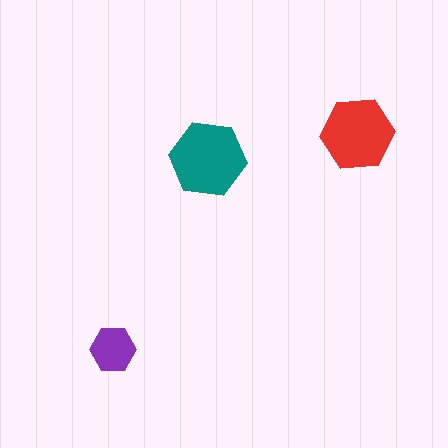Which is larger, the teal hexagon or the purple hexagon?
The teal one.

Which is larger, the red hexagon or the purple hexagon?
The red one.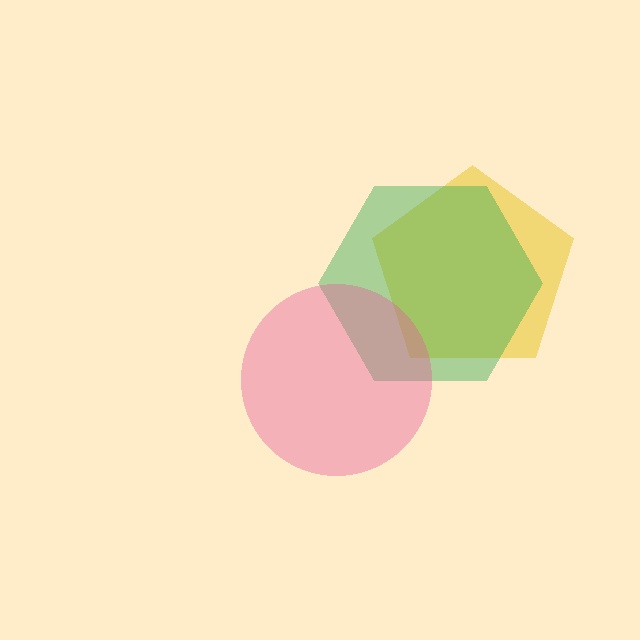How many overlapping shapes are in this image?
There are 3 overlapping shapes in the image.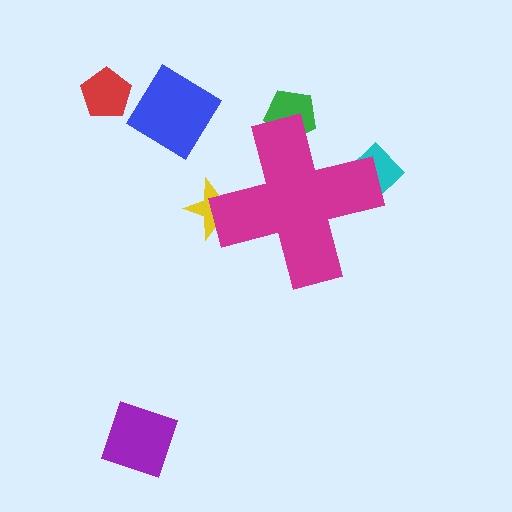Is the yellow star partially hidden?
Yes, the yellow star is partially hidden behind the magenta cross.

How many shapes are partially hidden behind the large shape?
3 shapes are partially hidden.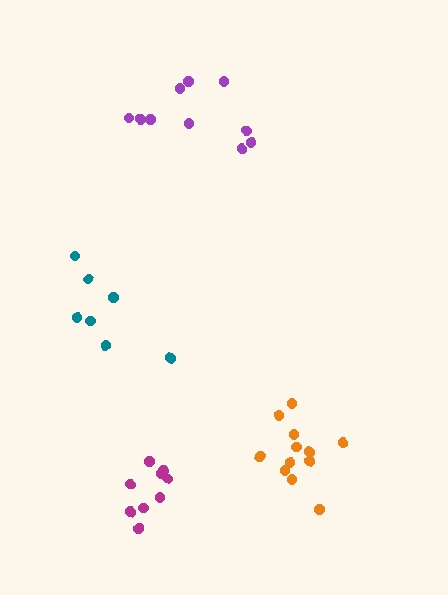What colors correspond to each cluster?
The clusters are colored: teal, orange, purple, magenta.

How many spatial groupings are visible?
There are 4 spatial groupings.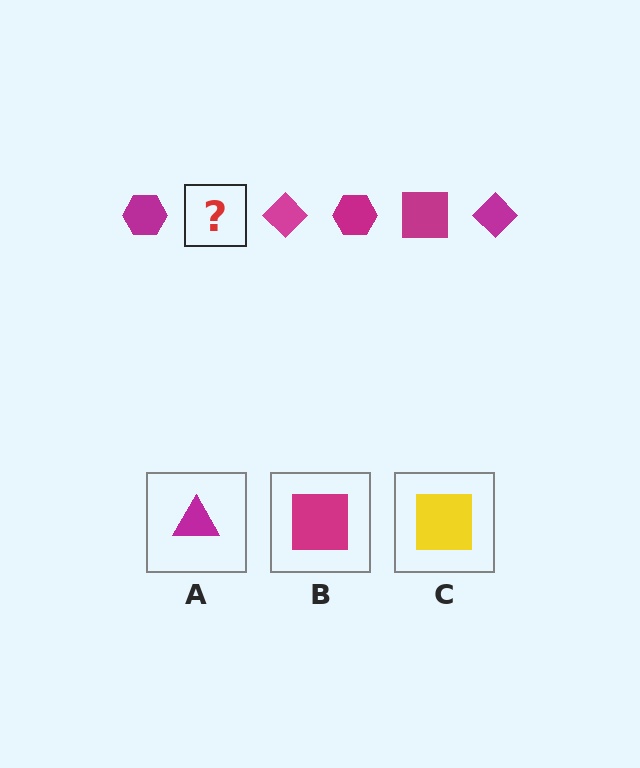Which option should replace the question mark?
Option B.